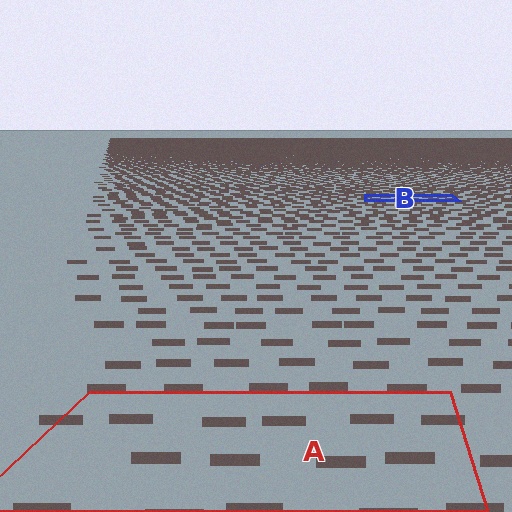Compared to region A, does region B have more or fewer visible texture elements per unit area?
Region B has more texture elements per unit area — they are packed more densely because it is farther away.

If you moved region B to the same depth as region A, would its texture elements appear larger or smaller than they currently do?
They would appear larger. At a closer depth, the same texture elements are projected at a bigger on-screen size.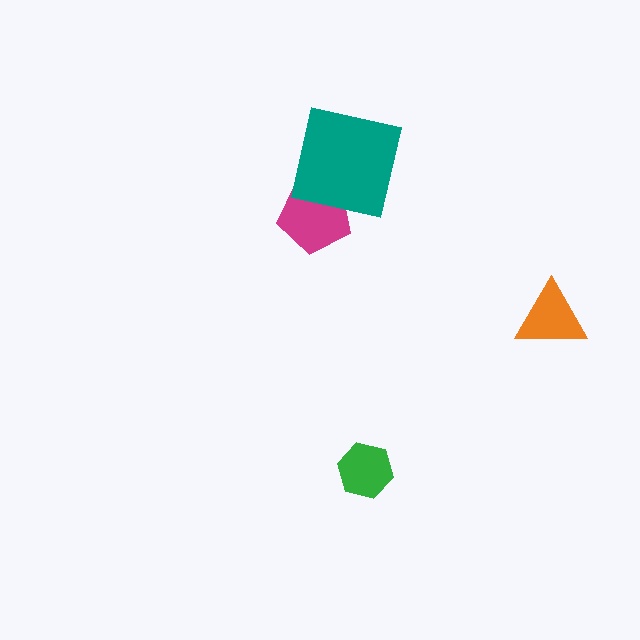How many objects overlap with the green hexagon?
0 objects overlap with the green hexagon.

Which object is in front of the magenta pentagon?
The teal square is in front of the magenta pentagon.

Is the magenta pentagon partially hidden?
Yes, it is partially covered by another shape.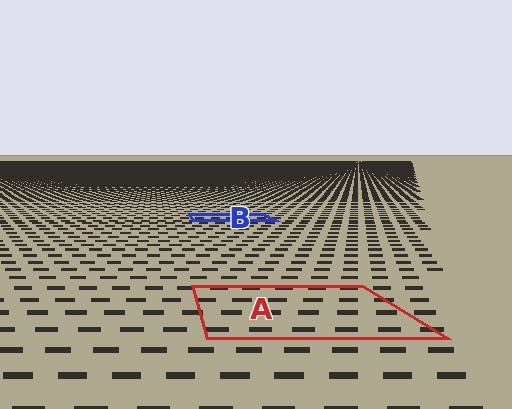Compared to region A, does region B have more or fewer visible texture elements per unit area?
Region B has more texture elements per unit area — they are packed more densely because it is farther away.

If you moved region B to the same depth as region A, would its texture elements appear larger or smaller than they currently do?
They would appear larger. At a closer depth, the same texture elements are projected at a bigger on-screen size.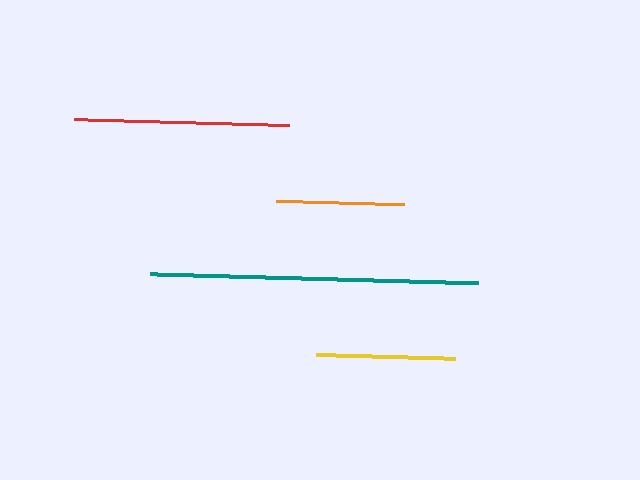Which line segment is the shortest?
The orange line is the shortest at approximately 128 pixels.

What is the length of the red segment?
The red segment is approximately 215 pixels long.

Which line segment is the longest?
The teal line is the longest at approximately 328 pixels.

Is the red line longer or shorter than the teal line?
The teal line is longer than the red line.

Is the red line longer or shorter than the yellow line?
The red line is longer than the yellow line.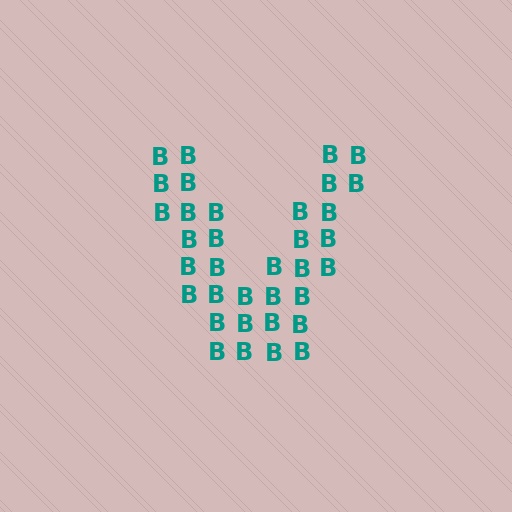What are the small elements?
The small elements are letter B's.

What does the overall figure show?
The overall figure shows the letter V.